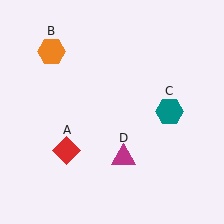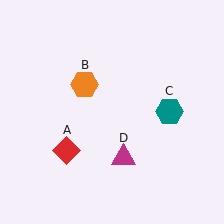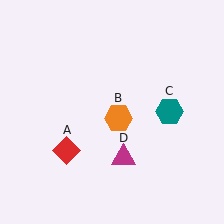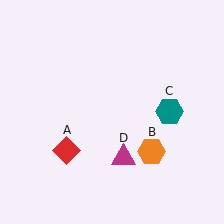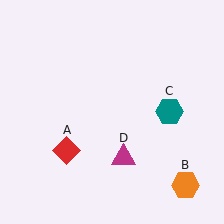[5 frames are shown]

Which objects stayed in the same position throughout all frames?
Red diamond (object A) and teal hexagon (object C) and magenta triangle (object D) remained stationary.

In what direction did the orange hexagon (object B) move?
The orange hexagon (object B) moved down and to the right.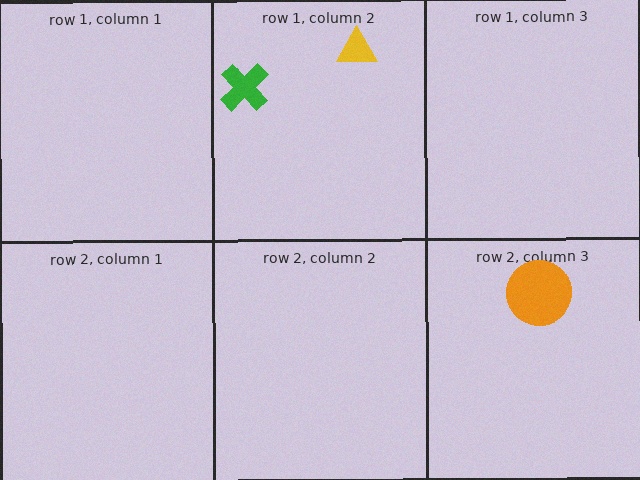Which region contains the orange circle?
The row 2, column 3 region.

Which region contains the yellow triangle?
The row 1, column 2 region.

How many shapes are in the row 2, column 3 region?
1.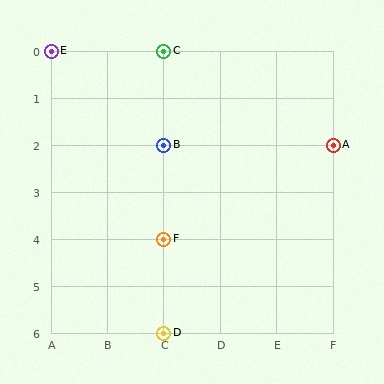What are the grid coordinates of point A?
Point A is at grid coordinates (F, 2).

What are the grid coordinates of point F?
Point F is at grid coordinates (C, 4).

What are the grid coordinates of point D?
Point D is at grid coordinates (C, 6).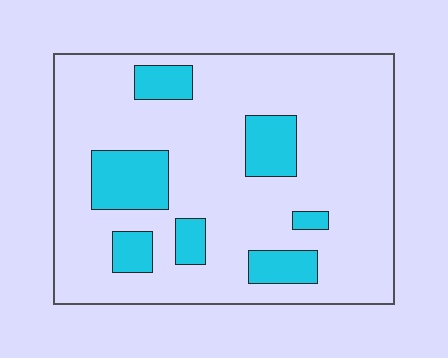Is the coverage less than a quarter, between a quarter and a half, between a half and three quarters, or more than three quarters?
Less than a quarter.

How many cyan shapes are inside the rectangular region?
7.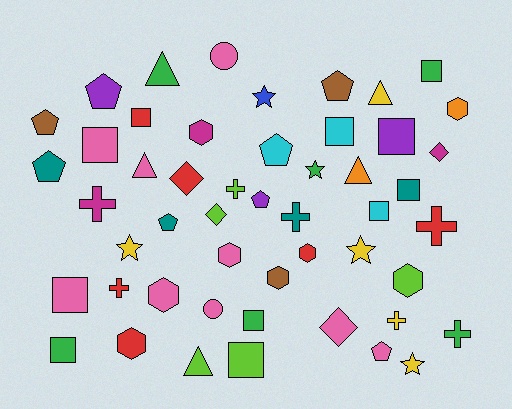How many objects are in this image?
There are 50 objects.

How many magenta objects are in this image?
There are 3 magenta objects.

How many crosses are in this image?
There are 7 crosses.